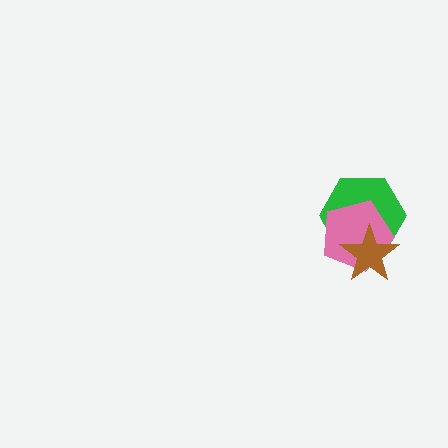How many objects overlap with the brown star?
2 objects overlap with the brown star.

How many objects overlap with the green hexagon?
2 objects overlap with the green hexagon.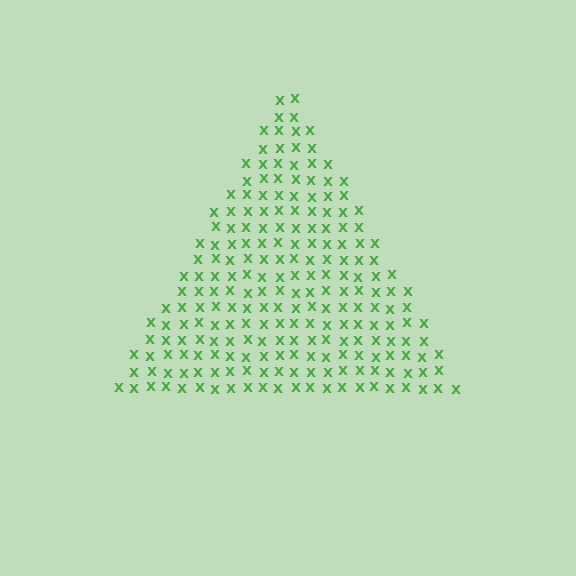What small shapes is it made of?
It is made of small letter X's.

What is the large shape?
The large shape is a triangle.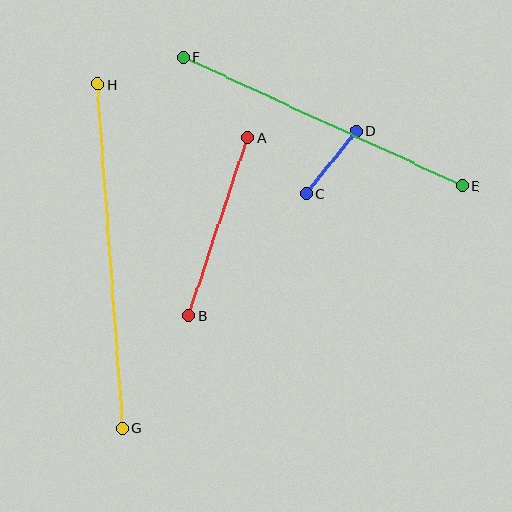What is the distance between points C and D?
The distance is approximately 80 pixels.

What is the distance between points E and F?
The distance is approximately 307 pixels.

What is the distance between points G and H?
The distance is approximately 345 pixels.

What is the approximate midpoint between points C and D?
The midpoint is at approximately (331, 162) pixels.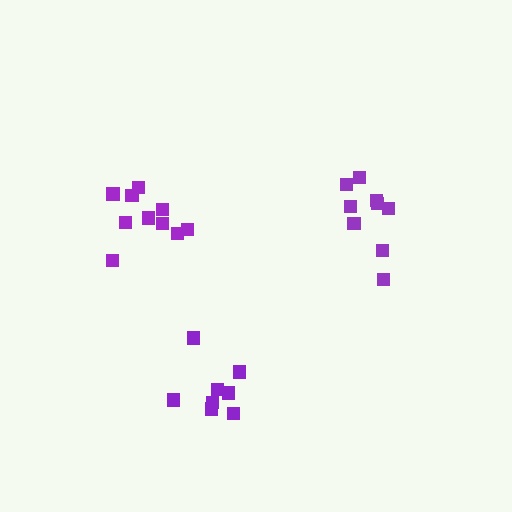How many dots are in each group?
Group 1: 10 dots, Group 2: 9 dots, Group 3: 8 dots (27 total).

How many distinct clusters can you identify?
There are 3 distinct clusters.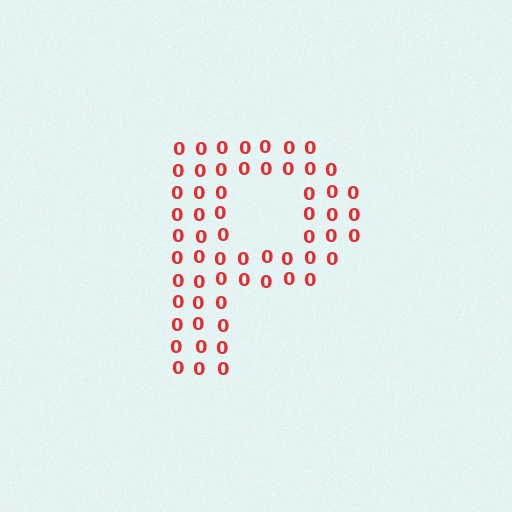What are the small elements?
The small elements are digit 0's.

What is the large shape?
The large shape is the letter P.